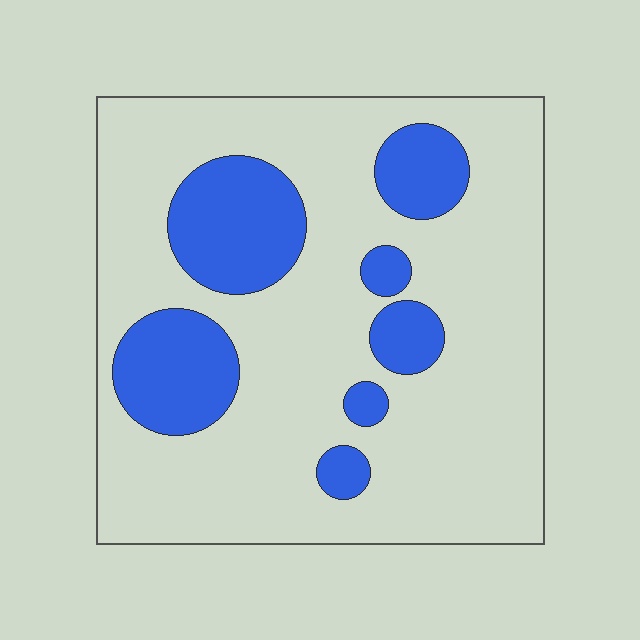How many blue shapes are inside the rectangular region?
7.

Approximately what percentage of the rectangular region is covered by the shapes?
Approximately 25%.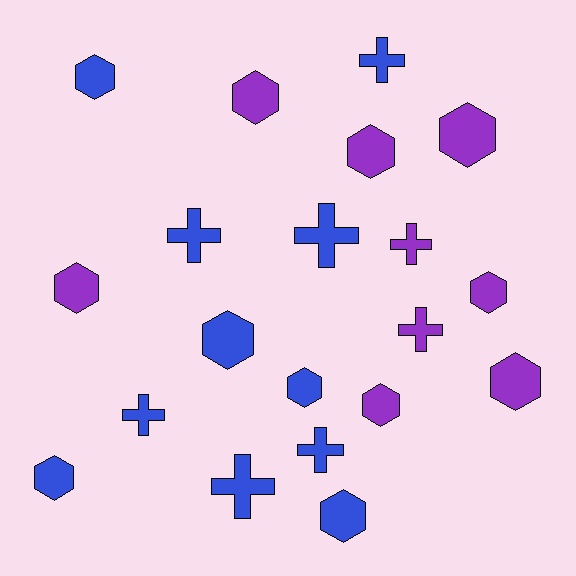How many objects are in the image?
There are 20 objects.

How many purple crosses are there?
There are 2 purple crosses.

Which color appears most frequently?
Blue, with 11 objects.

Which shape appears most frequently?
Hexagon, with 12 objects.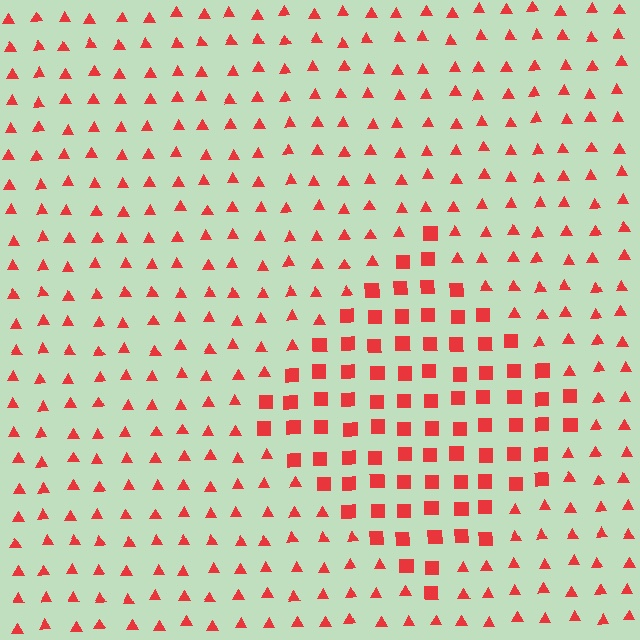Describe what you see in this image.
The image is filled with small red elements arranged in a uniform grid. A diamond-shaped region contains squares, while the surrounding area contains triangles. The boundary is defined purely by the change in element shape.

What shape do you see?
I see a diamond.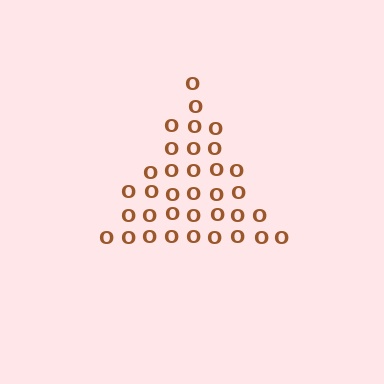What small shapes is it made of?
It is made of small letter O's.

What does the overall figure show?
The overall figure shows a triangle.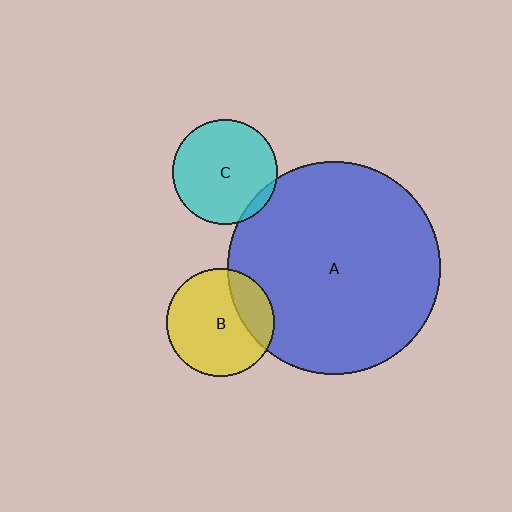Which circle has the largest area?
Circle A (blue).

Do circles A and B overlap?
Yes.